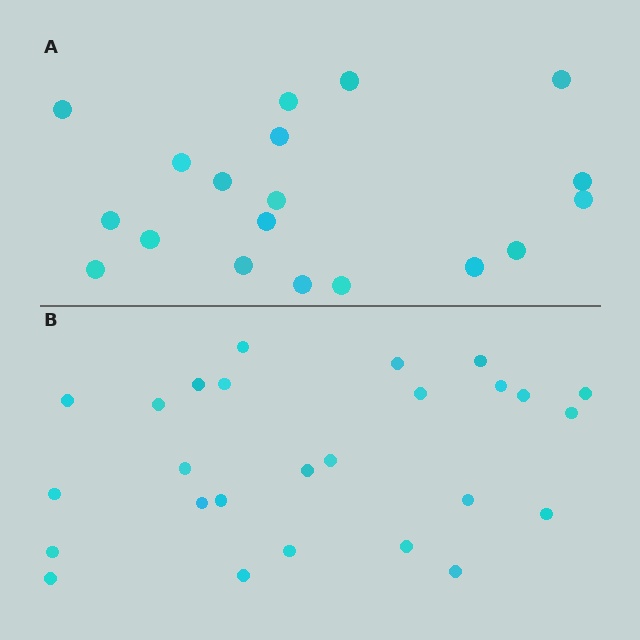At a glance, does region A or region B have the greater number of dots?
Region B (the bottom region) has more dots.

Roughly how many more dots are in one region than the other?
Region B has roughly 8 or so more dots than region A.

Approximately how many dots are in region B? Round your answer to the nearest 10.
About 30 dots. (The exact count is 26, which rounds to 30.)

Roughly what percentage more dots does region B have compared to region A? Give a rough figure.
About 35% more.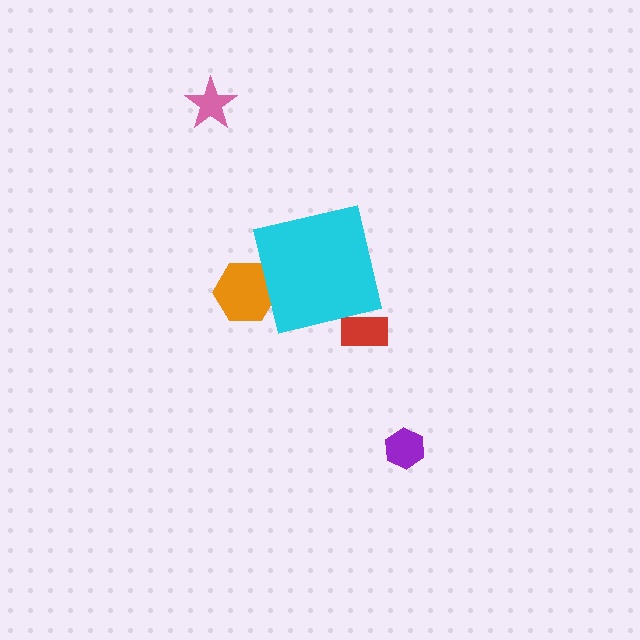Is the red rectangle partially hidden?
Yes, the red rectangle is partially hidden behind the cyan square.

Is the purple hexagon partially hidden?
No, the purple hexagon is fully visible.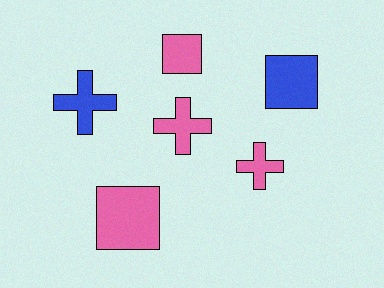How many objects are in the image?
There are 6 objects.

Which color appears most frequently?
Pink, with 4 objects.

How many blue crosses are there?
There is 1 blue cross.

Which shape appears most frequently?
Cross, with 3 objects.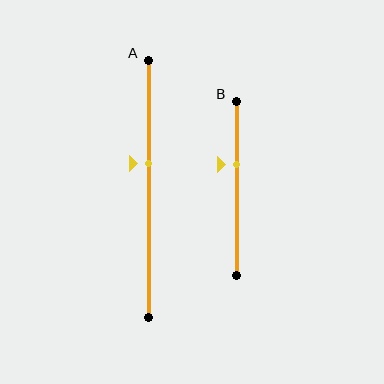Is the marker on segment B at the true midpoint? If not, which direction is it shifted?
No, the marker on segment B is shifted upward by about 14% of the segment length.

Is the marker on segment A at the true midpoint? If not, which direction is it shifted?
No, the marker on segment A is shifted upward by about 10% of the segment length.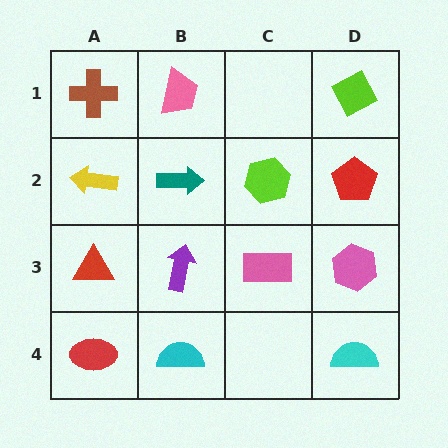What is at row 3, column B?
A purple arrow.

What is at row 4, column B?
A cyan semicircle.